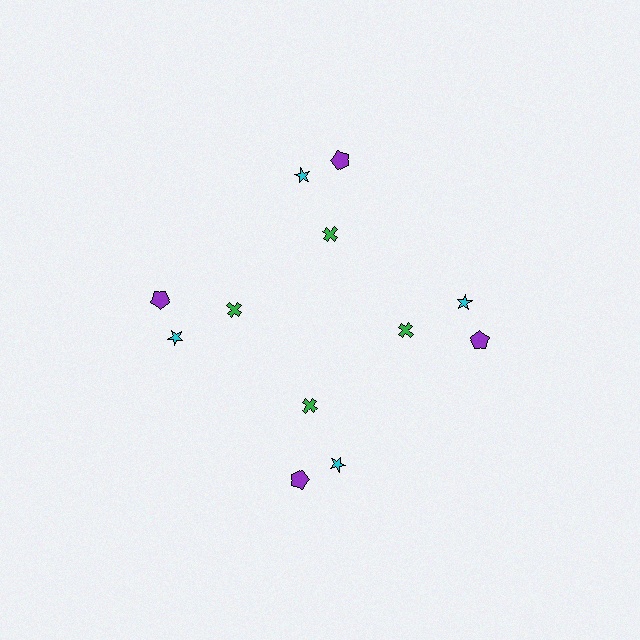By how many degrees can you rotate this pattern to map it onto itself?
The pattern maps onto itself every 90 degrees of rotation.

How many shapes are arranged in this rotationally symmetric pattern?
There are 12 shapes, arranged in 4 groups of 3.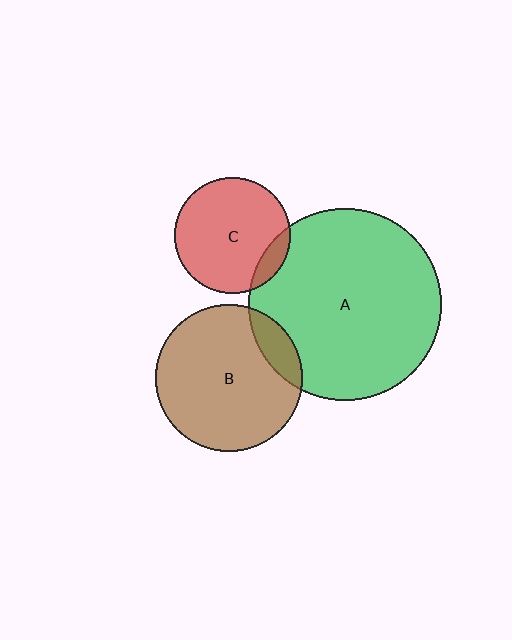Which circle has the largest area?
Circle A (green).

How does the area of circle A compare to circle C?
Approximately 2.8 times.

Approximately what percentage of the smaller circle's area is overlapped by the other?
Approximately 10%.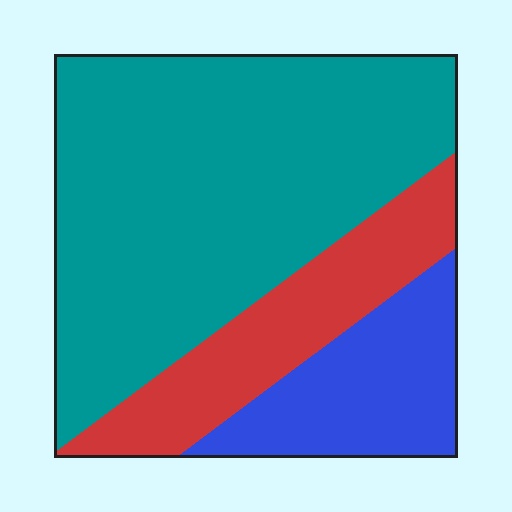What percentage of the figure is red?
Red covers 20% of the figure.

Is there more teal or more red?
Teal.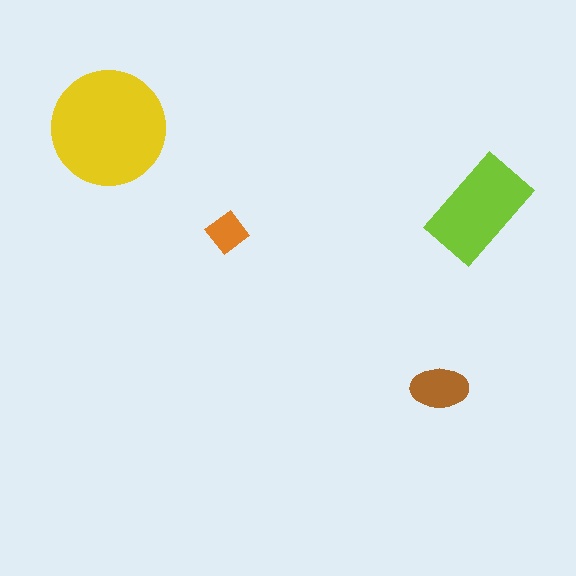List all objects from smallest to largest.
The orange diamond, the brown ellipse, the lime rectangle, the yellow circle.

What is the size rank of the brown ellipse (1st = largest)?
3rd.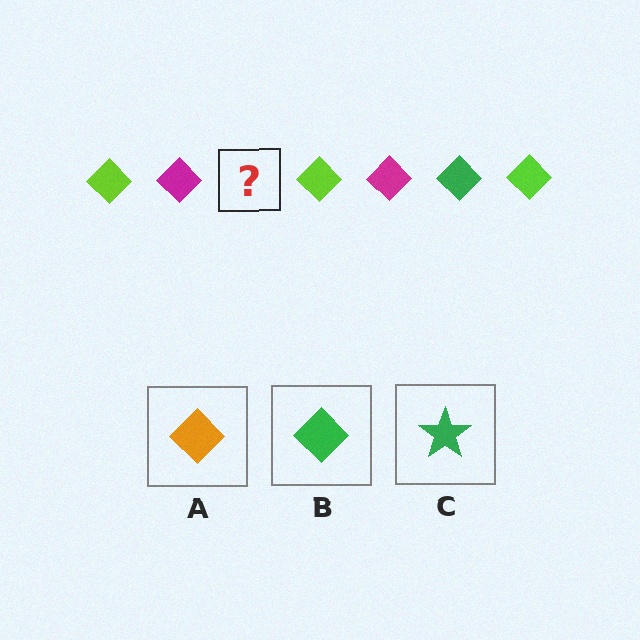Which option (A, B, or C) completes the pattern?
B.